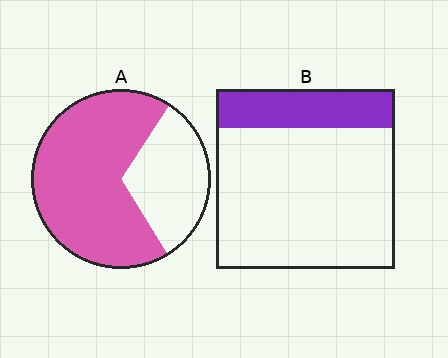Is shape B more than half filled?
No.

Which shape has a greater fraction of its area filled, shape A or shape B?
Shape A.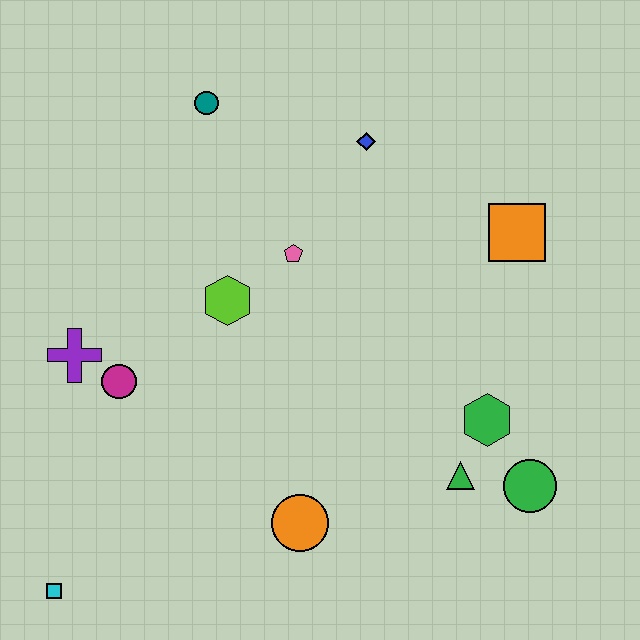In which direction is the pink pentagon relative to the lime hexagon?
The pink pentagon is to the right of the lime hexagon.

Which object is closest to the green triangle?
The green hexagon is closest to the green triangle.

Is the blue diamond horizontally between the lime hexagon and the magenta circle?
No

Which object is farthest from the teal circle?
The cyan square is farthest from the teal circle.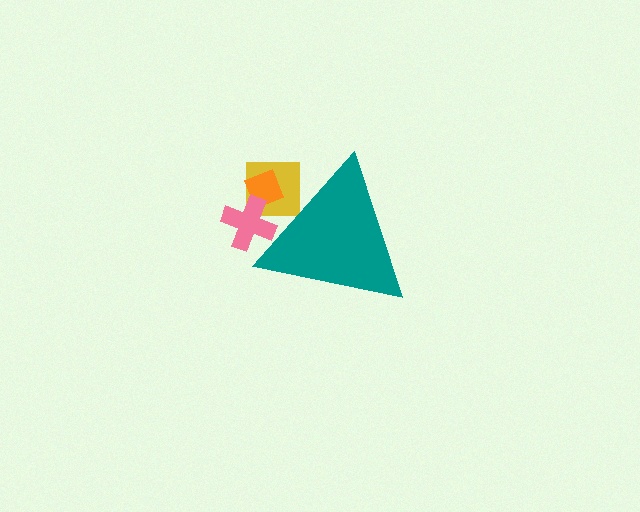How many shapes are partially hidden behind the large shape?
3 shapes are partially hidden.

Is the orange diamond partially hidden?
Yes, the orange diamond is partially hidden behind the teal triangle.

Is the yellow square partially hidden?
Yes, the yellow square is partially hidden behind the teal triangle.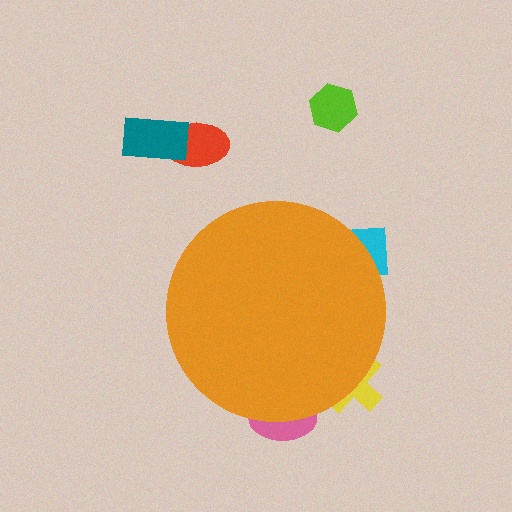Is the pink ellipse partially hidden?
Yes, the pink ellipse is partially hidden behind the orange circle.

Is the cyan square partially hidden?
Yes, the cyan square is partially hidden behind the orange circle.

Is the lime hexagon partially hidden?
No, the lime hexagon is fully visible.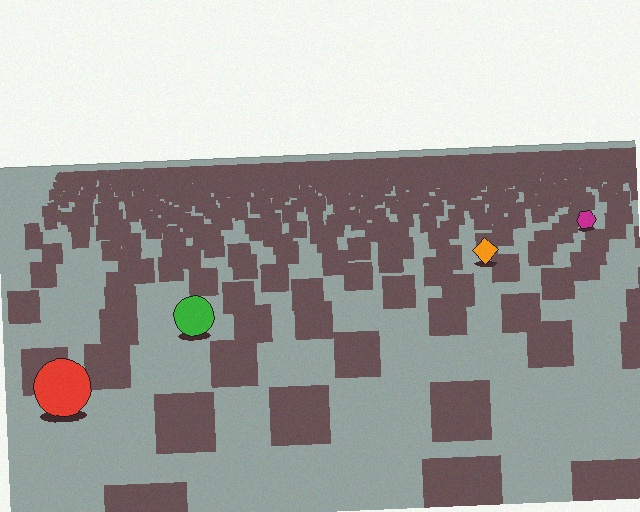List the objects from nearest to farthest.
From nearest to farthest: the red circle, the green circle, the orange diamond, the magenta hexagon.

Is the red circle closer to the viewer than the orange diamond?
Yes. The red circle is closer — you can tell from the texture gradient: the ground texture is coarser near it.